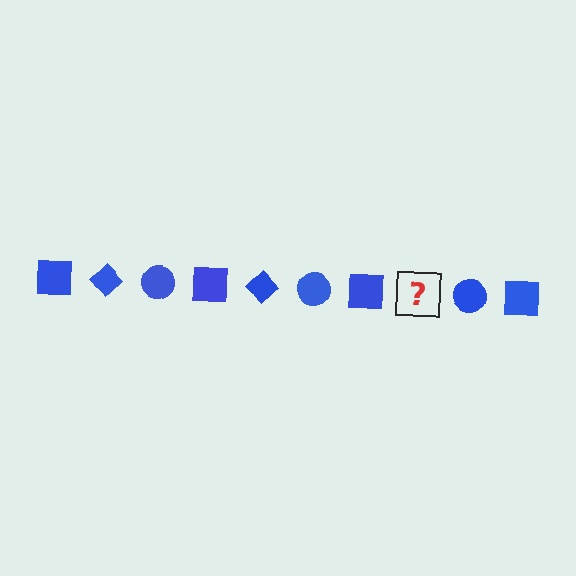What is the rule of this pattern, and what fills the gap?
The rule is that the pattern cycles through square, diamond, circle shapes in blue. The gap should be filled with a blue diamond.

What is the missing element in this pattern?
The missing element is a blue diamond.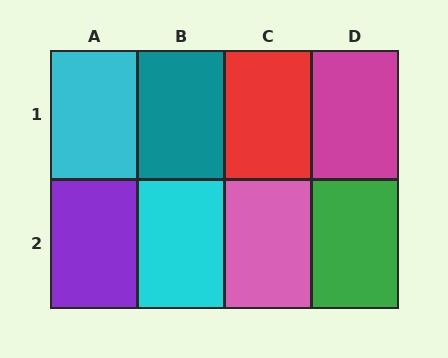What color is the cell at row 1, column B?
Teal.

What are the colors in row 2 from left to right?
Purple, cyan, pink, green.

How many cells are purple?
1 cell is purple.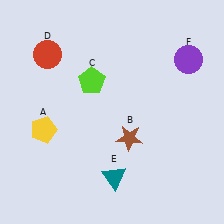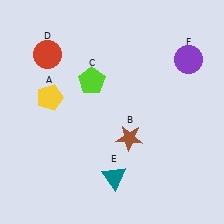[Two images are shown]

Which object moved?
The yellow pentagon (A) moved up.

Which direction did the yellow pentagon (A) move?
The yellow pentagon (A) moved up.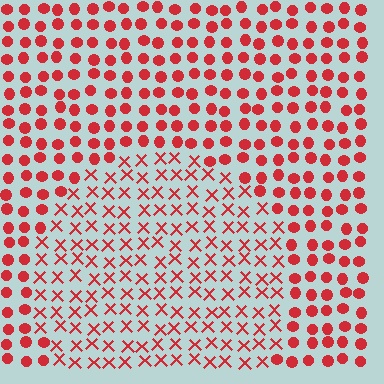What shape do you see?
I see a circle.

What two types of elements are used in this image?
The image uses X marks inside the circle region and circles outside it.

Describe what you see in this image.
The image is filled with small red elements arranged in a uniform grid. A circle-shaped region contains X marks, while the surrounding area contains circles. The boundary is defined purely by the change in element shape.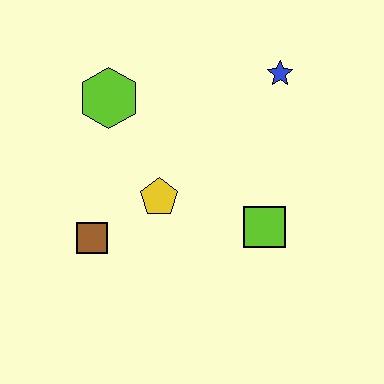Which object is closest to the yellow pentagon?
The brown square is closest to the yellow pentagon.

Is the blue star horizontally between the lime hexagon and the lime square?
No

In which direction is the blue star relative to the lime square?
The blue star is above the lime square.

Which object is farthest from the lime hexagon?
The lime square is farthest from the lime hexagon.